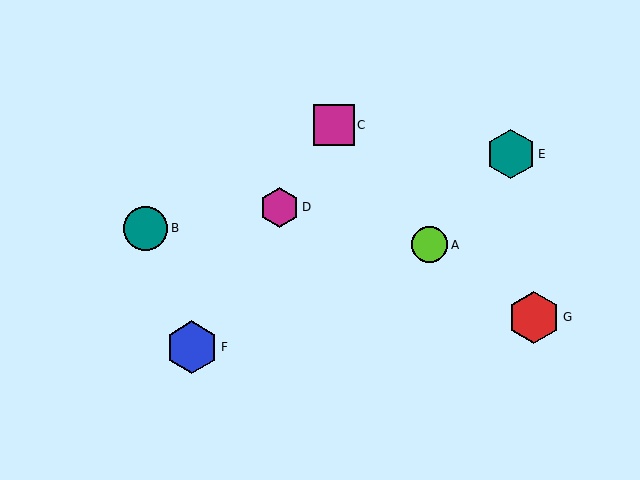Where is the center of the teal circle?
The center of the teal circle is at (145, 228).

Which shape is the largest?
The red hexagon (labeled G) is the largest.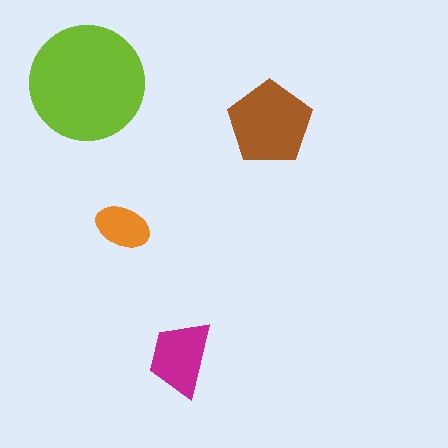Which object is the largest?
The lime circle.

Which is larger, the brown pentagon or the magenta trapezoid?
The brown pentagon.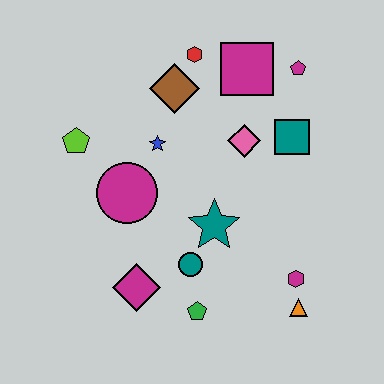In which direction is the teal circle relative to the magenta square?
The teal circle is below the magenta square.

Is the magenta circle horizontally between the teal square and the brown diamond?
No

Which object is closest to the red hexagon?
The brown diamond is closest to the red hexagon.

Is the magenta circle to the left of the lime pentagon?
No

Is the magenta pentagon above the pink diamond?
Yes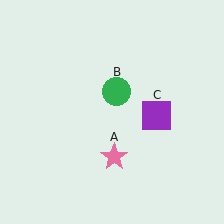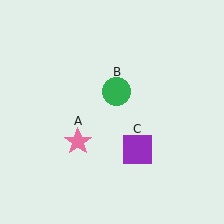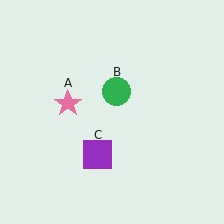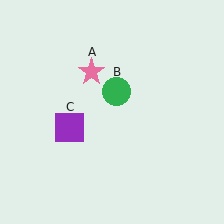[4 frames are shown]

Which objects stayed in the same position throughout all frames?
Green circle (object B) remained stationary.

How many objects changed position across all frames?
2 objects changed position: pink star (object A), purple square (object C).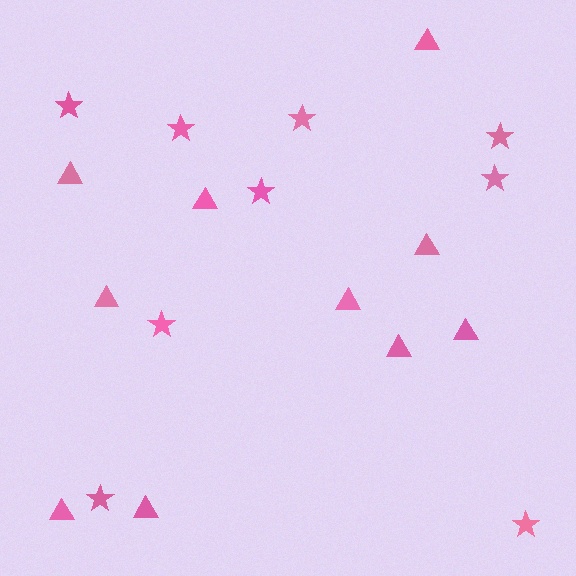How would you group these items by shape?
There are 2 groups: one group of stars (9) and one group of triangles (10).